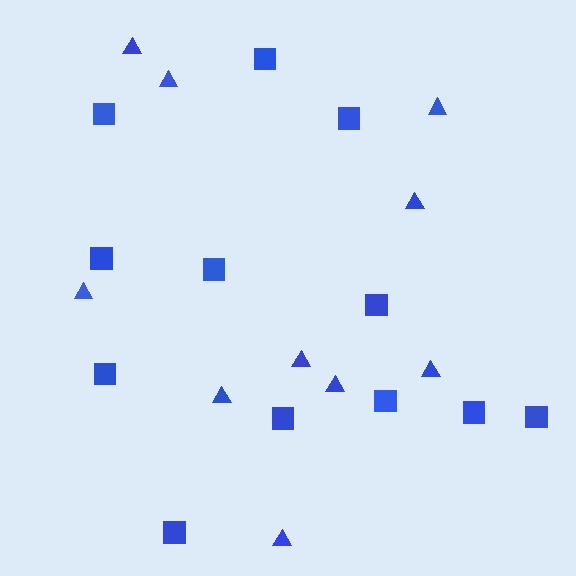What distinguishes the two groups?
There are 2 groups: one group of squares (12) and one group of triangles (10).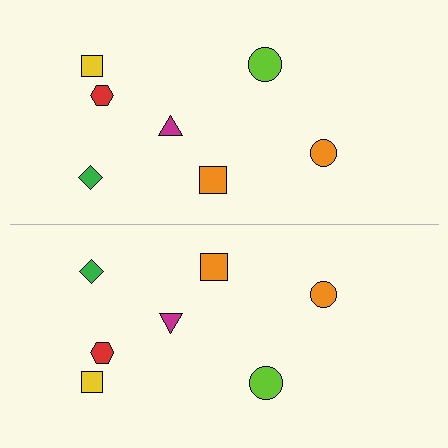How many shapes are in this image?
There are 14 shapes in this image.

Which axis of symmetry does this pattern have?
The pattern has a horizontal axis of symmetry running through the center of the image.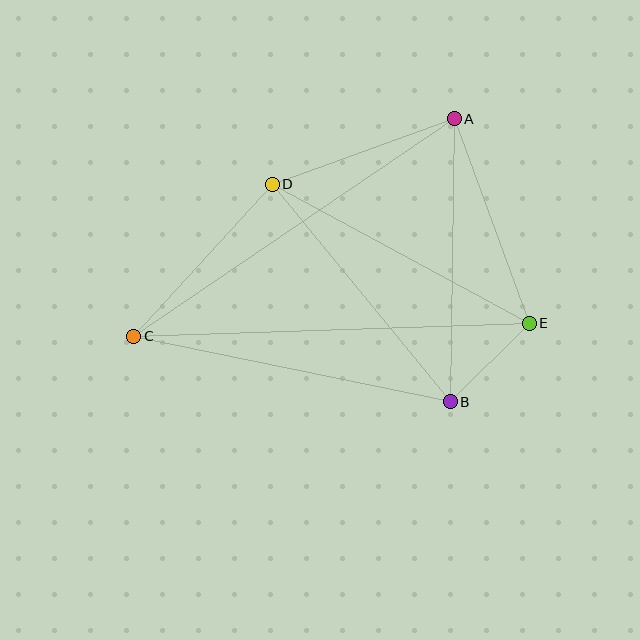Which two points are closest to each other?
Points B and E are closest to each other.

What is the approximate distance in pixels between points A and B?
The distance between A and B is approximately 283 pixels.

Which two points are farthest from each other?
Points C and E are farthest from each other.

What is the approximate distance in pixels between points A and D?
The distance between A and D is approximately 194 pixels.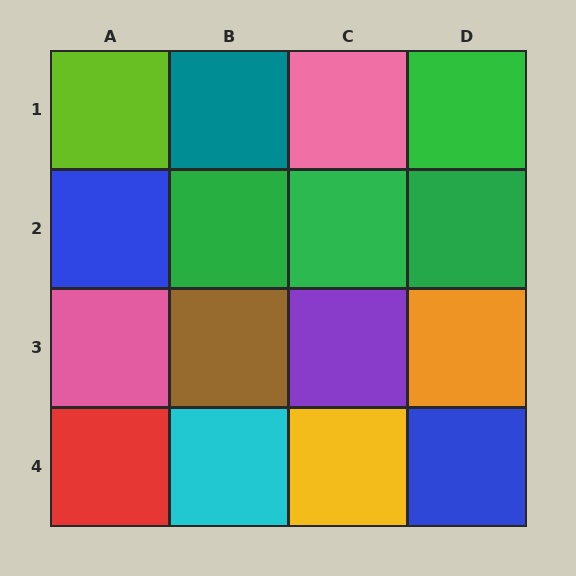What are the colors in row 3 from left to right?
Pink, brown, purple, orange.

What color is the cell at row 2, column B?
Green.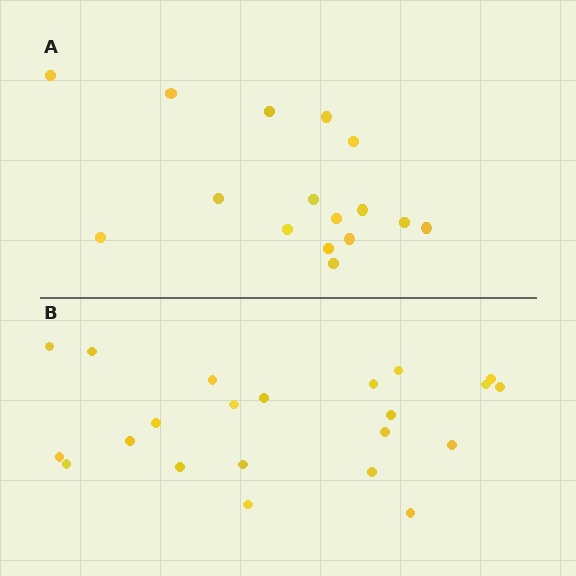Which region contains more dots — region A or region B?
Region B (the bottom region) has more dots.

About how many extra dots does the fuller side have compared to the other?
Region B has about 6 more dots than region A.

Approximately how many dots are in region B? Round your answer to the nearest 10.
About 20 dots. (The exact count is 22, which rounds to 20.)